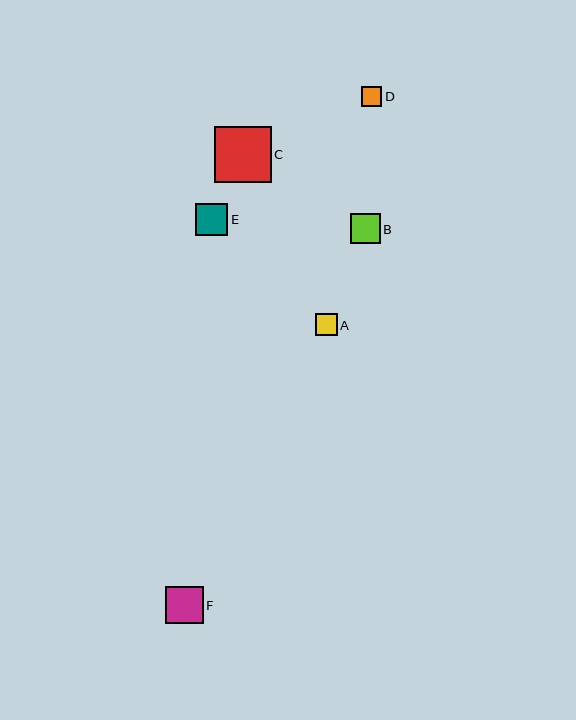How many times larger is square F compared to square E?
Square F is approximately 1.1 times the size of square E.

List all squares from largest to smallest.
From largest to smallest: C, F, E, B, A, D.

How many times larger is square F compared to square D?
Square F is approximately 1.9 times the size of square D.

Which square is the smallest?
Square D is the smallest with a size of approximately 20 pixels.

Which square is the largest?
Square C is the largest with a size of approximately 56 pixels.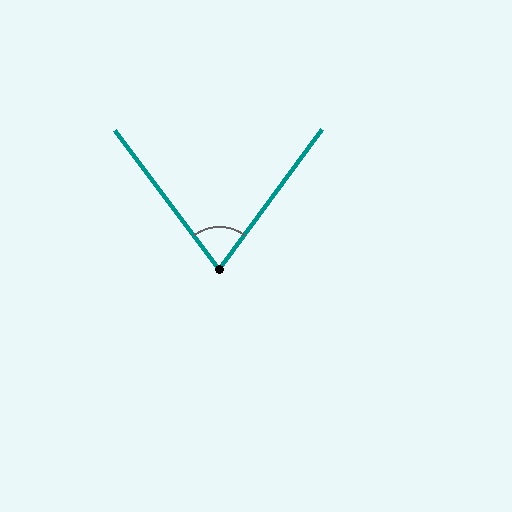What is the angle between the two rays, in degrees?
Approximately 73 degrees.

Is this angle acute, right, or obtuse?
It is acute.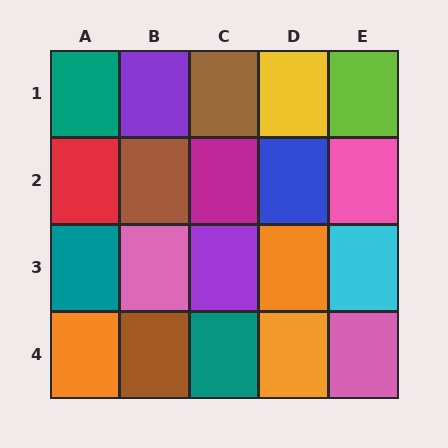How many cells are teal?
3 cells are teal.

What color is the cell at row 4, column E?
Pink.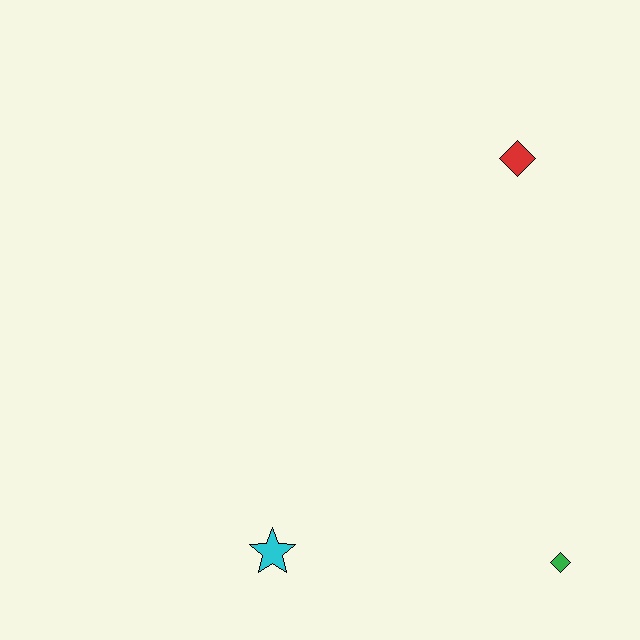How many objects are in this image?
There are 3 objects.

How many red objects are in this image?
There is 1 red object.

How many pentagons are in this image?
There are no pentagons.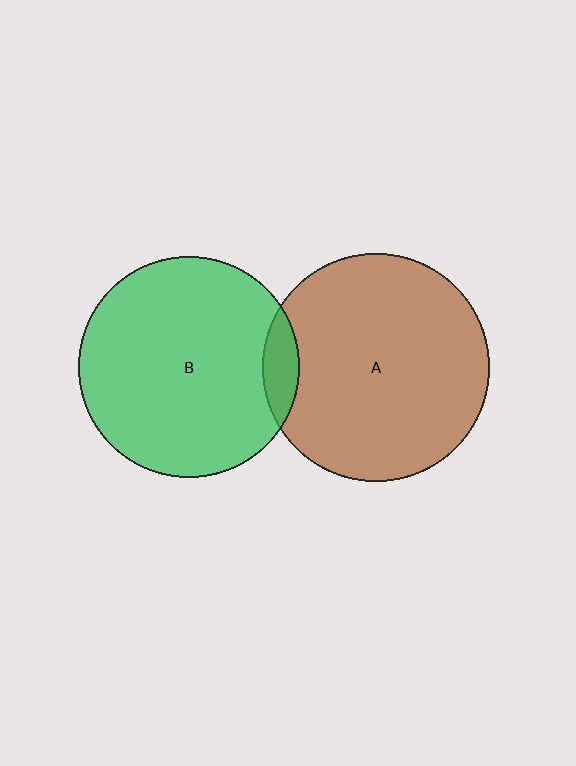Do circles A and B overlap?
Yes.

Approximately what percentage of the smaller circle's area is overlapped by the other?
Approximately 10%.